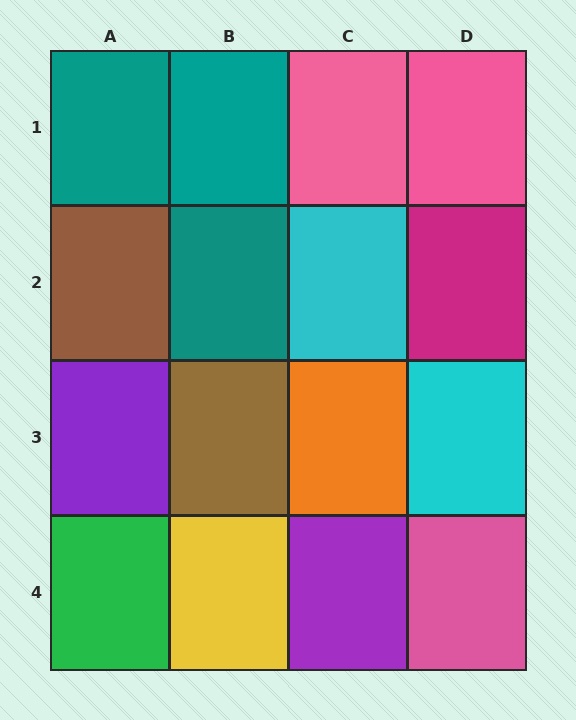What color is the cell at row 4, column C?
Purple.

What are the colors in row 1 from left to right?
Teal, teal, pink, pink.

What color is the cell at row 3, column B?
Brown.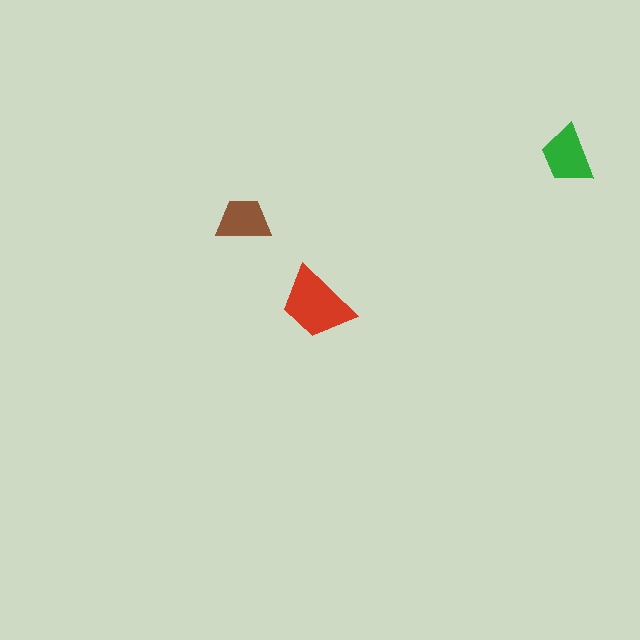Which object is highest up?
The green trapezoid is topmost.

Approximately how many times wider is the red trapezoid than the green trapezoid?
About 1.5 times wider.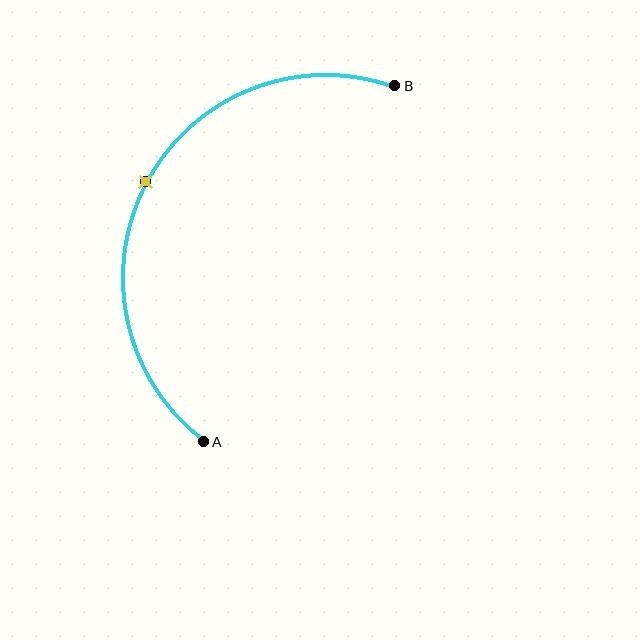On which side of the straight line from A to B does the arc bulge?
The arc bulges to the left of the straight line connecting A and B.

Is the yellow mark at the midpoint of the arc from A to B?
Yes. The yellow mark lies on the arc at equal arc-length from both A and B — it is the arc midpoint.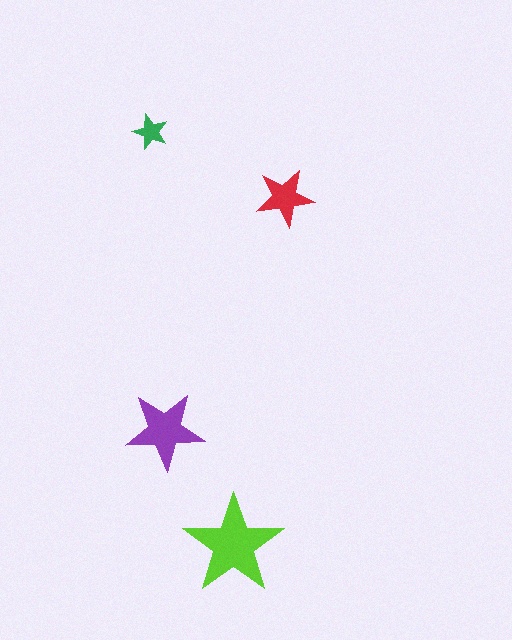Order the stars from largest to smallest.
the lime one, the purple one, the red one, the green one.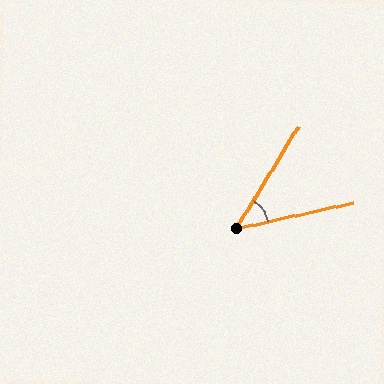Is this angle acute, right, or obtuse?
It is acute.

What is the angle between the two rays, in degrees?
Approximately 46 degrees.